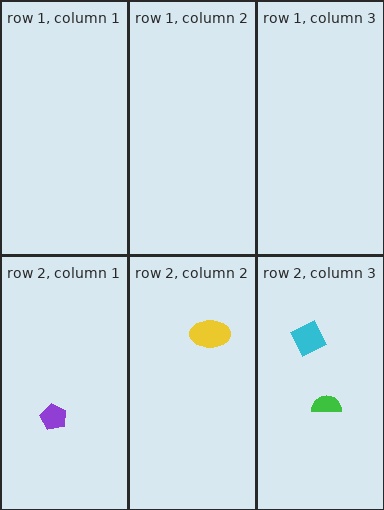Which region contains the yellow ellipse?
The row 2, column 2 region.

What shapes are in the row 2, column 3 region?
The cyan diamond, the green semicircle.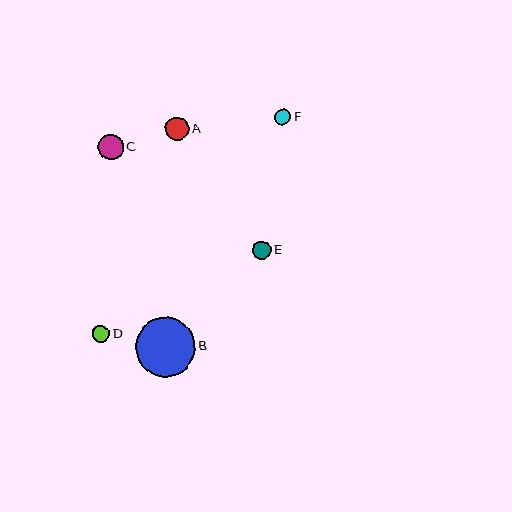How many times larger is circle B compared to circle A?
Circle B is approximately 2.5 times the size of circle A.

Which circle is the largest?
Circle B is the largest with a size of approximately 59 pixels.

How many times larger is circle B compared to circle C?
Circle B is approximately 2.3 times the size of circle C.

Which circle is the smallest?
Circle F is the smallest with a size of approximately 17 pixels.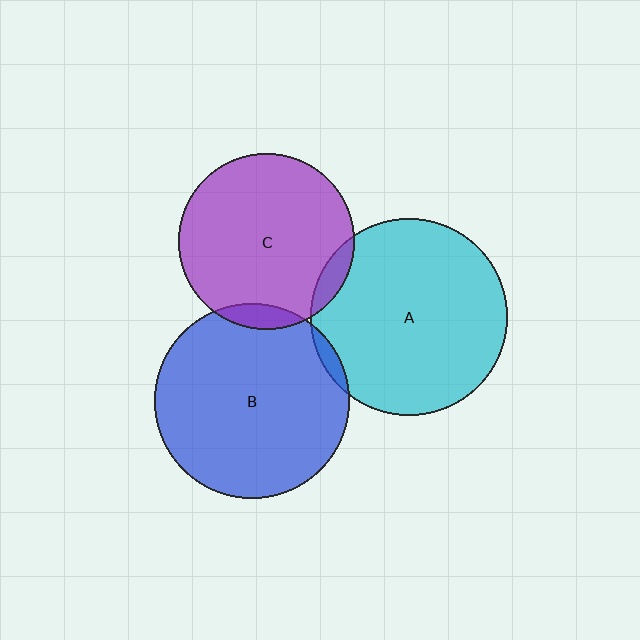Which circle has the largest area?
Circle A (cyan).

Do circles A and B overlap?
Yes.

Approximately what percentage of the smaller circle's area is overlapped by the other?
Approximately 5%.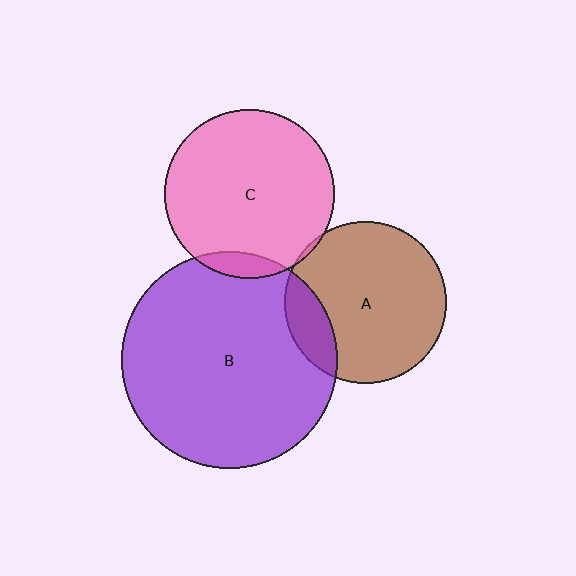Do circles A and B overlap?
Yes.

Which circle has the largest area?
Circle B (purple).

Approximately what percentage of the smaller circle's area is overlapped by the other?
Approximately 15%.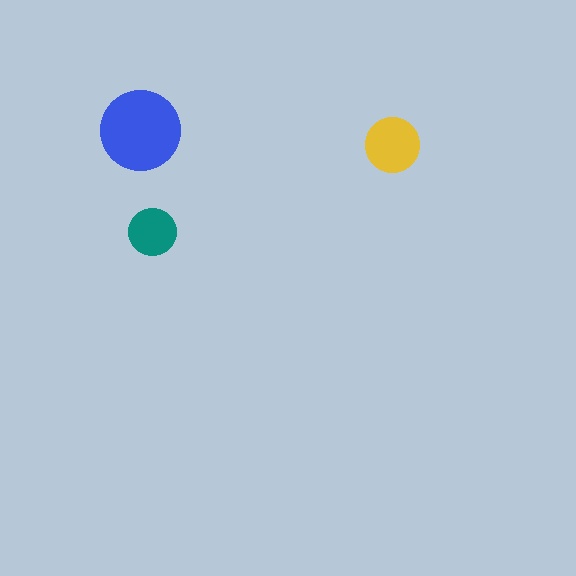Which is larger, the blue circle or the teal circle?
The blue one.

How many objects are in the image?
There are 3 objects in the image.